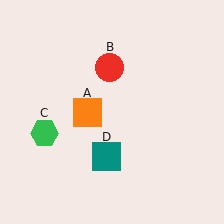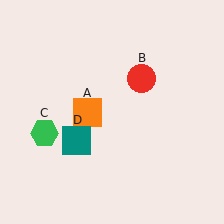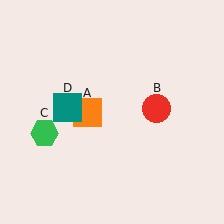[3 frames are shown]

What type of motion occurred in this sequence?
The red circle (object B), teal square (object D) rotated clockwise around the center of the scene.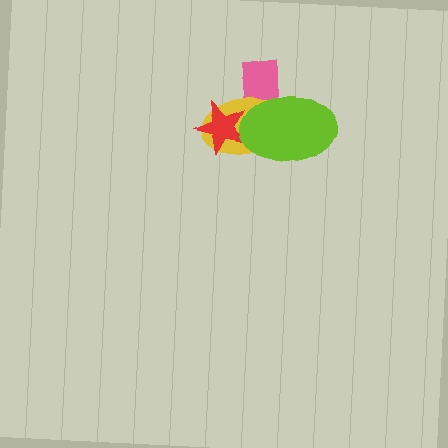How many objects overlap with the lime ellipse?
3 objects overlap with the lime ellipse.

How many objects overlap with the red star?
2 objects overlap with the red star.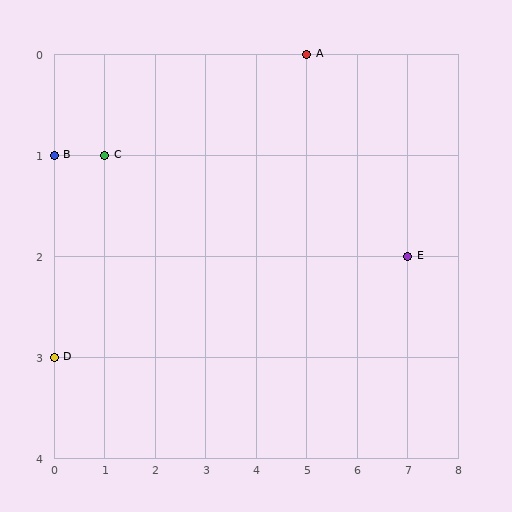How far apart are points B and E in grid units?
Points B and E are 7 columns and 1 row apart (about 7.1 grid units diagonally).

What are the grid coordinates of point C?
Point C is at grid coordinates (1, 1).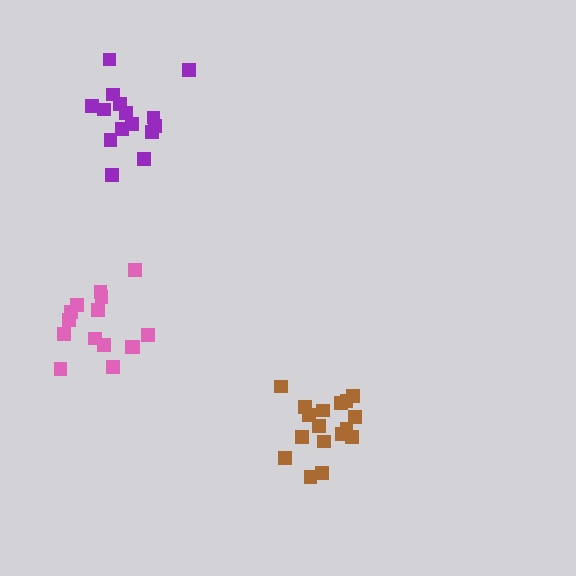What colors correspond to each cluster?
The clusters are colored: purple, brown, pink.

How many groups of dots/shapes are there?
There are 3 groups.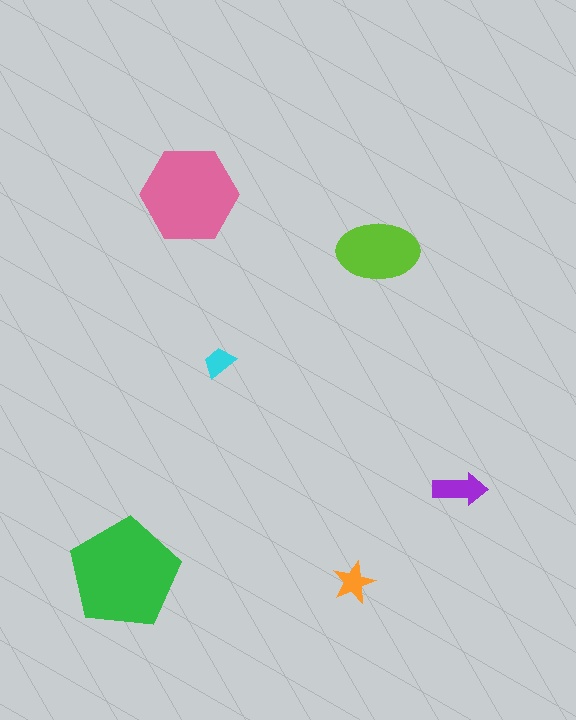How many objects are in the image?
There are 6 objects in the image.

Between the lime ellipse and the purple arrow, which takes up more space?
The lime ellipse.